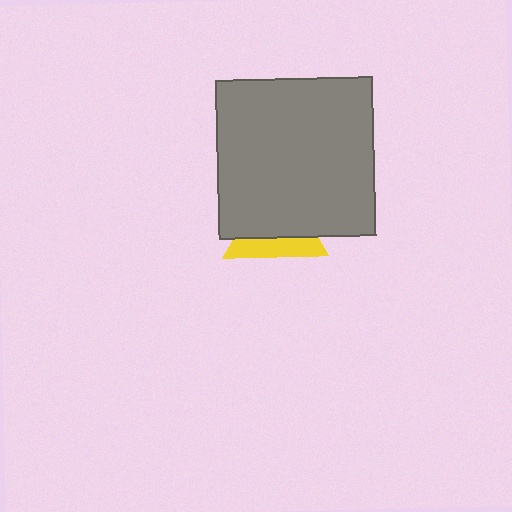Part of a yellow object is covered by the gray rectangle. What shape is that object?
It is a triangle.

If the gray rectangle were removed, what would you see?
You would see the complete yellow triangle.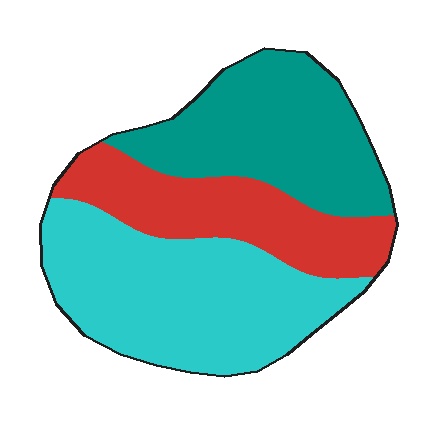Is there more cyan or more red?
Cyan.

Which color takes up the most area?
Cyan, at roughly 40%.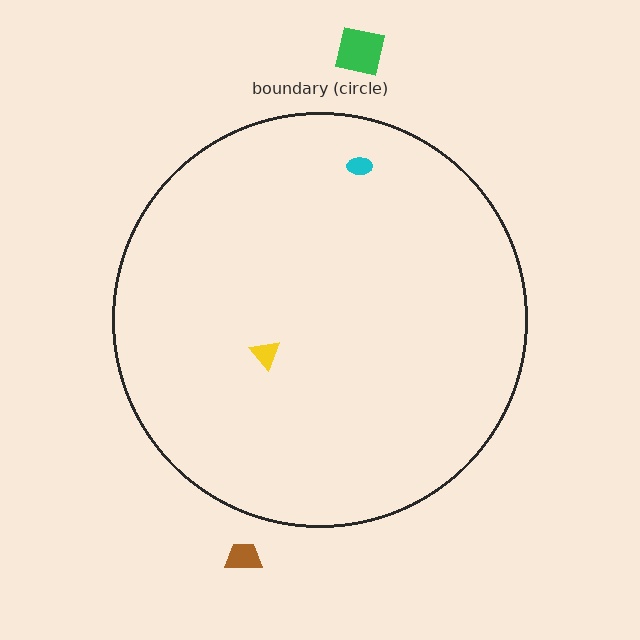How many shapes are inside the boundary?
2 inside, 2 outside.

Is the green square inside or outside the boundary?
Outside.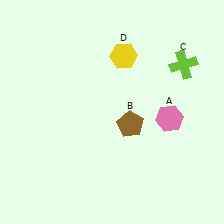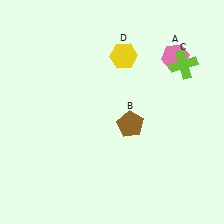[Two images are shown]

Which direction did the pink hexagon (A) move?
The pink hexagon (A) moved up.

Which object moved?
The pink hexagon (A) moved up.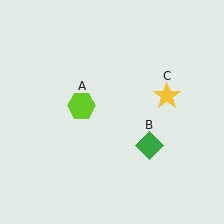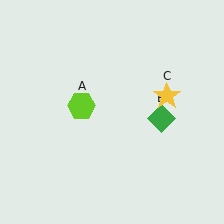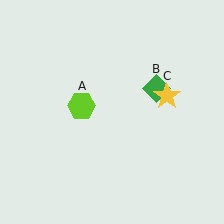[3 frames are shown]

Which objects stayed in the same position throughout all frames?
Lime hexagon (object A) and yellow star (object C) remained stationary.